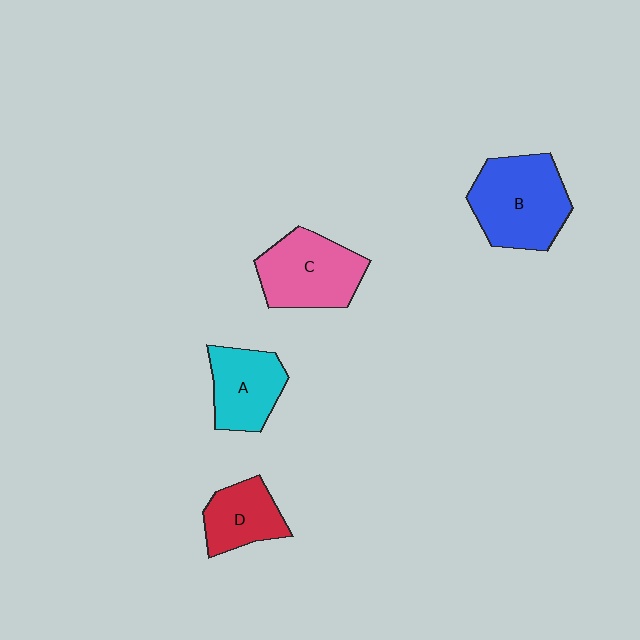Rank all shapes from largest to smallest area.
From largest to smallest: B (blue), C (pink), A (cyan), D (red).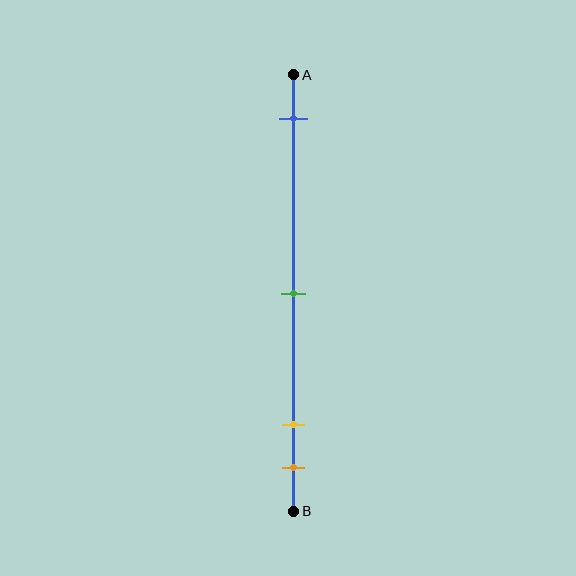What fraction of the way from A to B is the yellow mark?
The yellow mark is approximately 80% (0.8) of the way from A to B.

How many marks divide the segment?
There are 4 marks dividing the segment.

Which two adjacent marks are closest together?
The yellow and orange marks are the closest adjacent pair.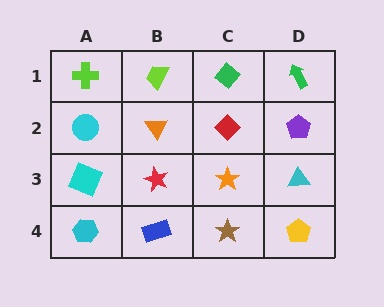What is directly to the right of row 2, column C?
A purple pentagon.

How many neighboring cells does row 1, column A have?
2.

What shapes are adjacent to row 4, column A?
A cyan square (row 3, column A), a blue rectangle (row 4, column B).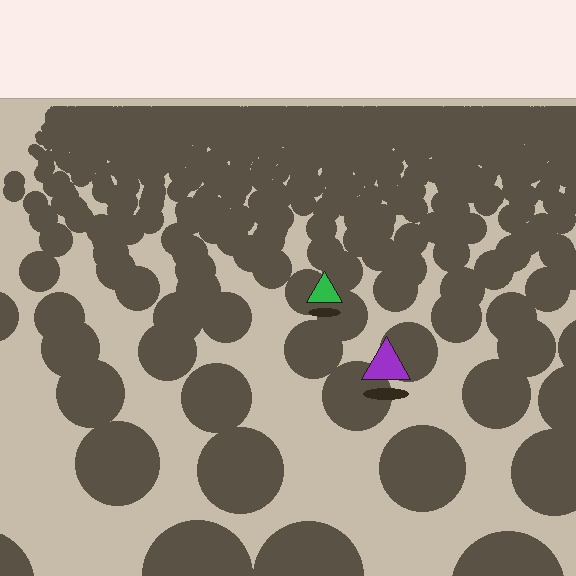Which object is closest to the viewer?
The purple triangle is closest. The texture marks near it are larger and more spread out.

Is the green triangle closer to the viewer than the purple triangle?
No. The purple triangle is closer — you can tell from the texture gradient: the ground texture is coarser near it.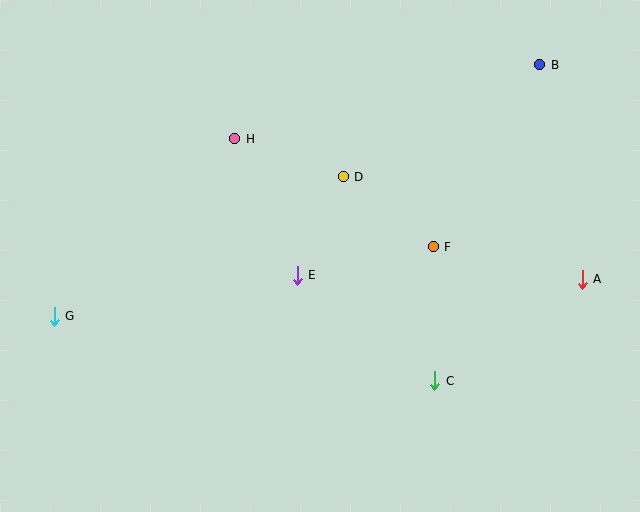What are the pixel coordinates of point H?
Point H is at (235, 139).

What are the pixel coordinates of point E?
Point E is at (297, 275).